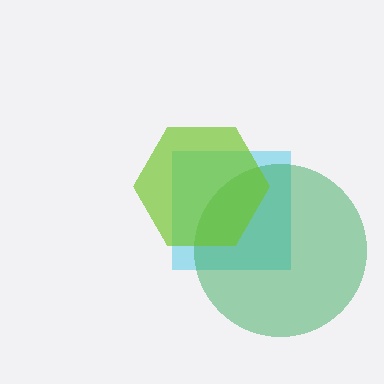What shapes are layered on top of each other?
The layered shapes are: a cyan square, a green circle, a lime hexagon.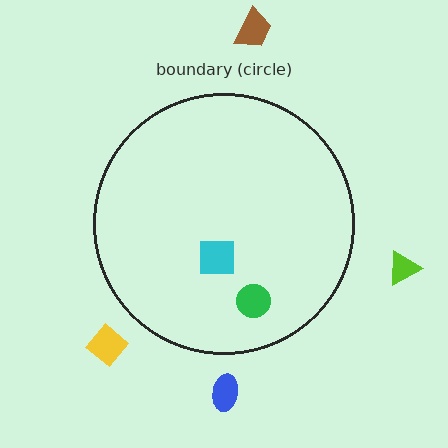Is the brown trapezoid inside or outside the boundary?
Outside.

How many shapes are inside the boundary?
2 inside, 4 outside.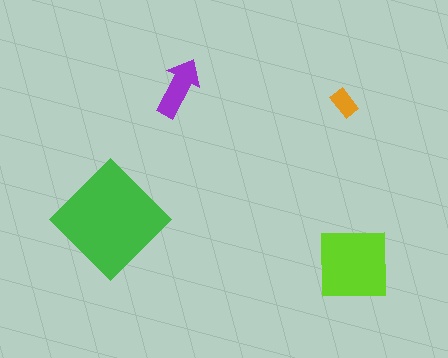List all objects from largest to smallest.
The green diamond, the lime square, the purple arrow, the orange rectangle.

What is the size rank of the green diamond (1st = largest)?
1st.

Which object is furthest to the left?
The green diamond is leftmost.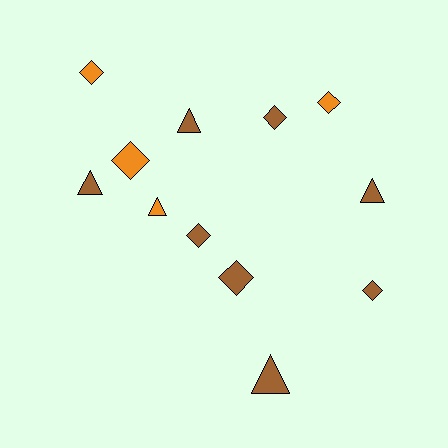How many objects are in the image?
There are 12 objects.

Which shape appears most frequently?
Diamond, with 7 objects.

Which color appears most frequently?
Brown, with 8 objects.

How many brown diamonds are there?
There are 4 brown diamonds.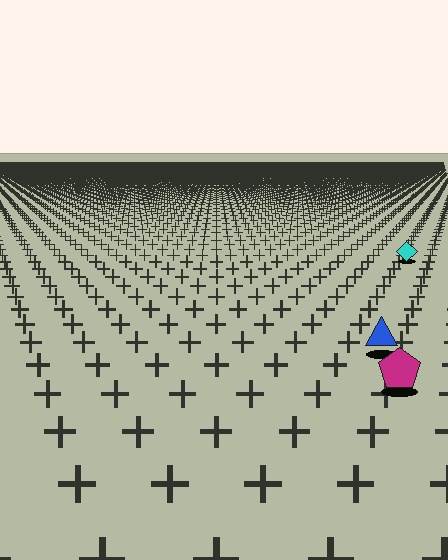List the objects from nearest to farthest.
From nearest to farthest: the magenta pentagon, the blue triangle, the cyan diamond.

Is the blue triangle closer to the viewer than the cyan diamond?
Yes. The blue triangle is closer — you can tell from the texture gradient: the ground texture is coarser near it.